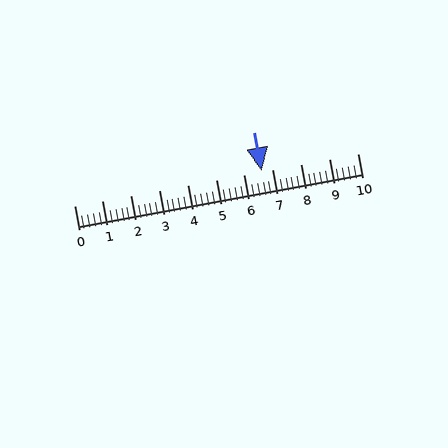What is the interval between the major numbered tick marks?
The major tick marks are spaced 1 units apart.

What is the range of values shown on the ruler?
The ruler shows values from 0 to 10.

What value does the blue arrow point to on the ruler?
The blue arrow points to approximately 6.6.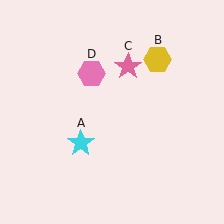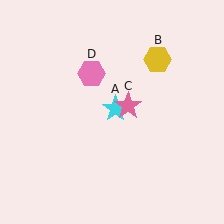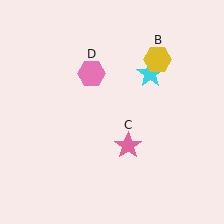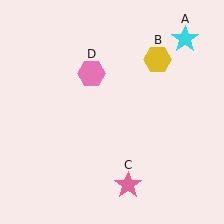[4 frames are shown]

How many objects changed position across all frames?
2 objects changed position: cyan star (object A), pink star (object C).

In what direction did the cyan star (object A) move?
The cyan star (object A) moved up and to the right.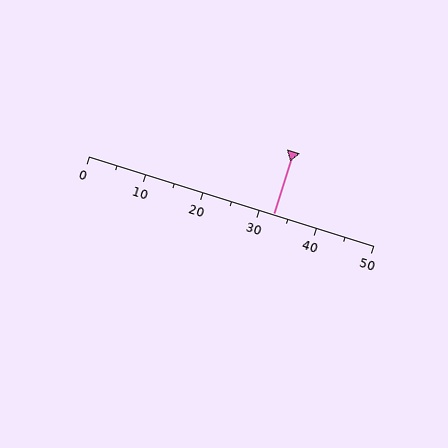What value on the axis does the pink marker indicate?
The marker indicates approximately 32.5.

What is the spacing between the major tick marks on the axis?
The major ticks are spaced 10 apart.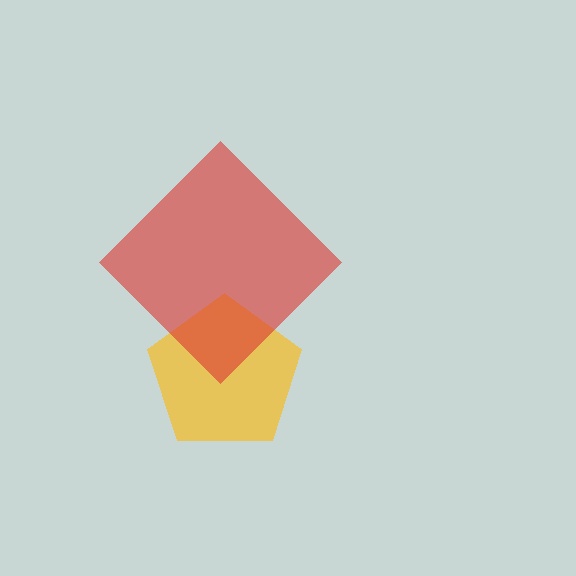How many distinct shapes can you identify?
There are 2 distinct shapes: a yellow pentagon, a red diamond.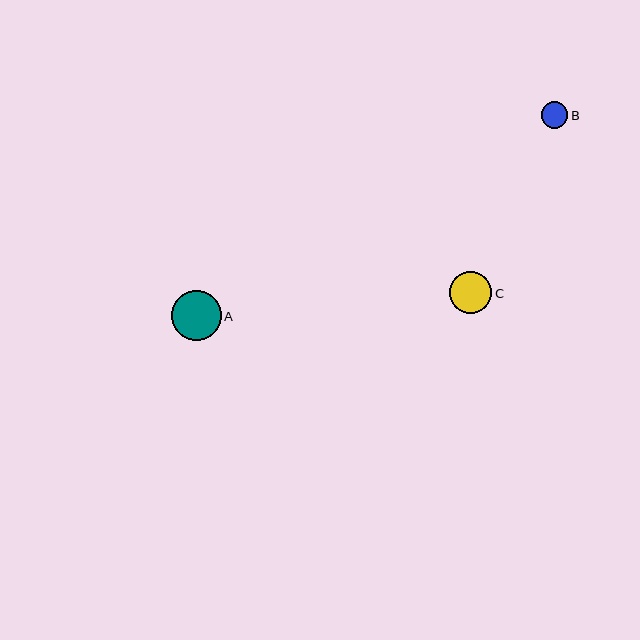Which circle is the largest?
Circle A is the largest with a size of approximately 50 pixels.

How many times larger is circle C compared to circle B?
Circle C is approximately 1.6 times the size of circle B.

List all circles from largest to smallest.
From largest to smallest: A, C, B.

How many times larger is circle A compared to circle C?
Circle A is approximately 1.2 times the size of circle C.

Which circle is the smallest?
Circle B is the smallest with a size of approximately 26 pixels.